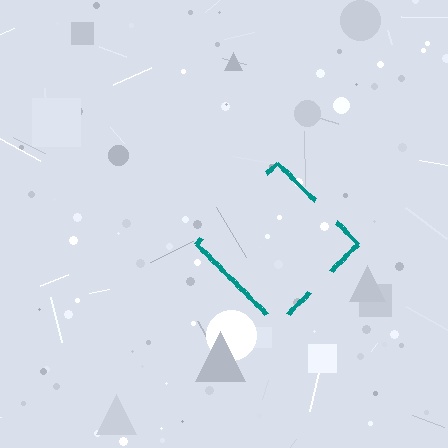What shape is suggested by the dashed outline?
The dashed outline suggests a diamond.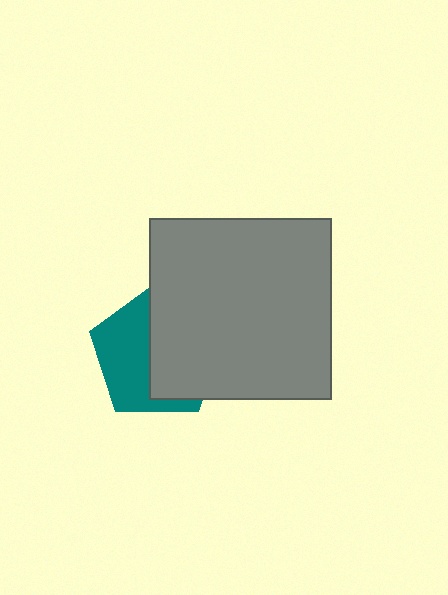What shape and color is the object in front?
The object in front is a gray square.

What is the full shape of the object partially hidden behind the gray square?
The partially hidden object is a teal pentagon.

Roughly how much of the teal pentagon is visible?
About half of it is visible (roughly 47%).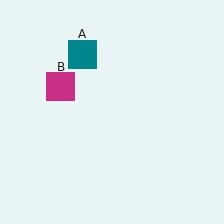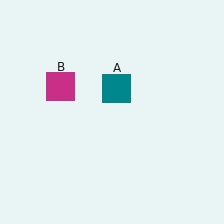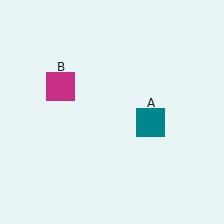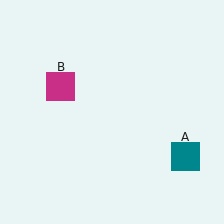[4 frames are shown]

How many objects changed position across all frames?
1 object changed position: teal square (object A).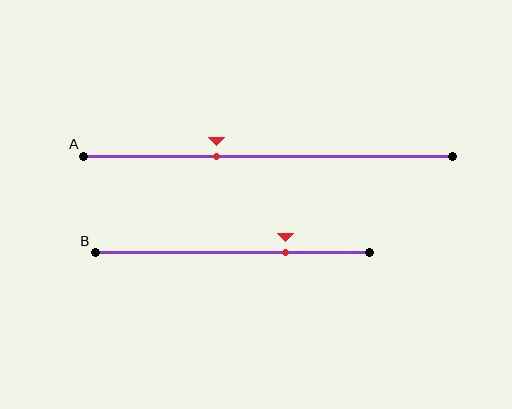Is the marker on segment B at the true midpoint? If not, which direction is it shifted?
No, the marker on segment B is shifted to the right by about 19% of the segment length.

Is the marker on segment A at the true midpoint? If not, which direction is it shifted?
No, the marker on segment A is shifted to the left by about 14% of the segment length.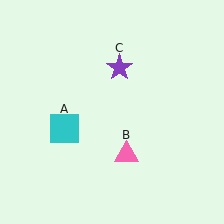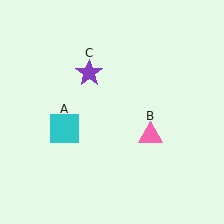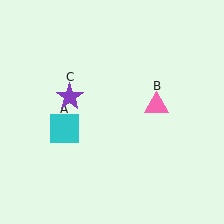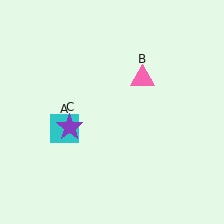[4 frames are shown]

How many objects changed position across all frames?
2 objects changed position: pink triangle (object B), purple star (object C).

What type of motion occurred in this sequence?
The pink triangle (object B), purple star (object C) rotated counterclockwise around the center of the scene.